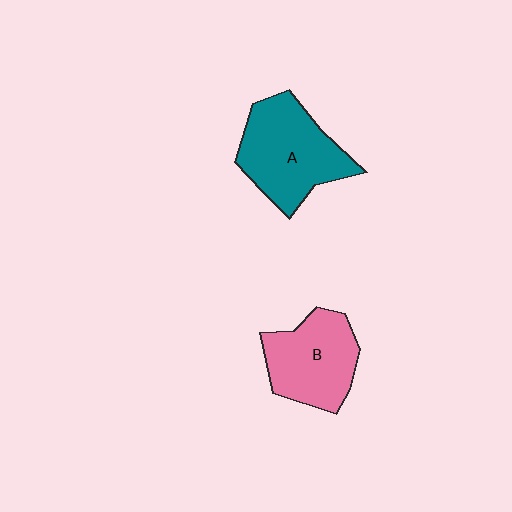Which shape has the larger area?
Shape A (teal).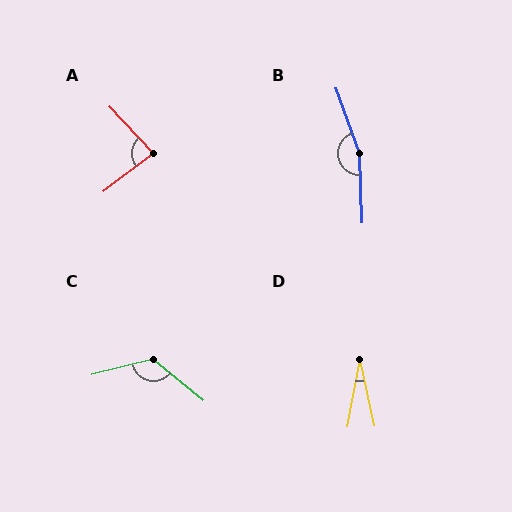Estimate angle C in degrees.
Approximately 127 degrees.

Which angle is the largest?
B, at approximately 162 degrees.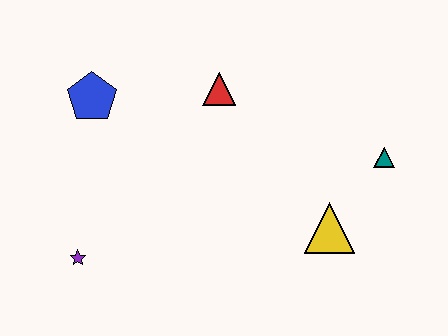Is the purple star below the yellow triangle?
Yes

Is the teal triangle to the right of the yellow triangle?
Yes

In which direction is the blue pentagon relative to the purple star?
The blue pentagon is above the purple star.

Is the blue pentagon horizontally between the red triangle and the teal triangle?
No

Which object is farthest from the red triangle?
The purple star is farthest from the red triangle.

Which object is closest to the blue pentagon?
The red triangle is closest to the blue pentagon.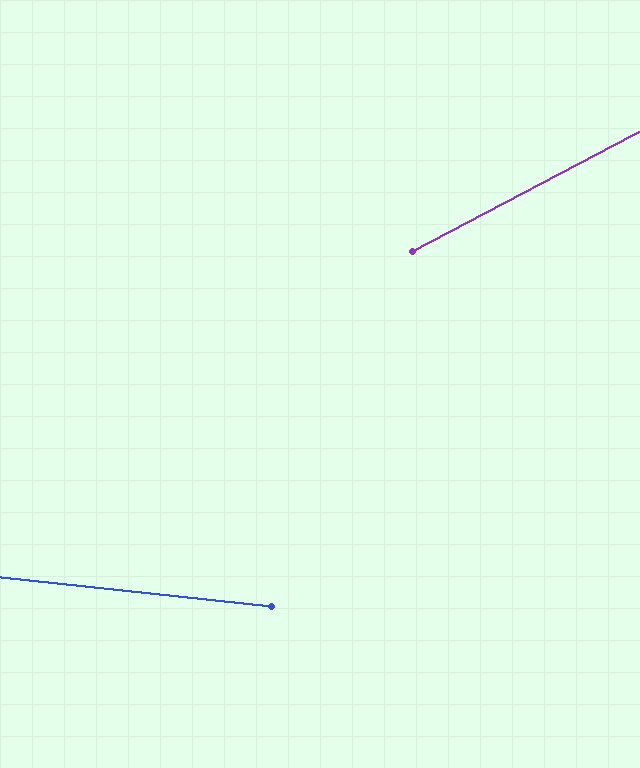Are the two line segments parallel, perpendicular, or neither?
Neither parallel nor perpendicular — they differ by about 34°.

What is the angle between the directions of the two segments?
Approximately 34 degrees.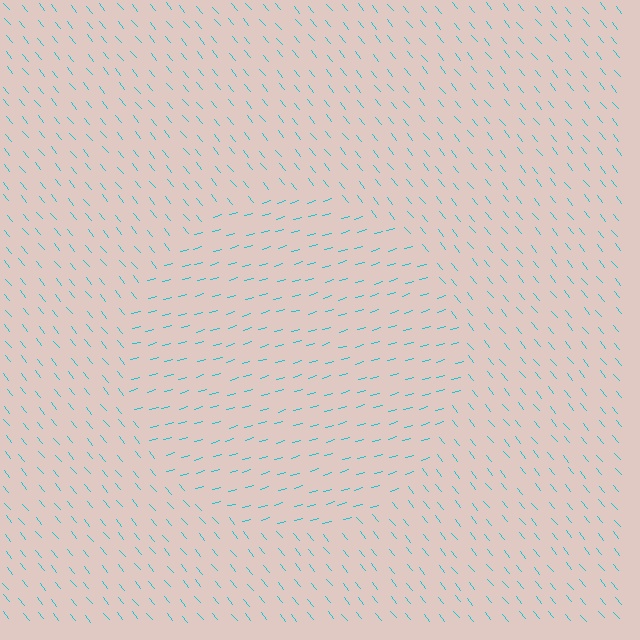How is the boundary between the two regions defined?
The boundary is defined purely by a change in line orientation (approximately 66 degrees difference). All lines are the same color and thickness.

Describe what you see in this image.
The image is filled with small cyan line segments. A circle region in the image has lines oriented differently from the surrounding lines, creating a visible texture boundary.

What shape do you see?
I see a circle.